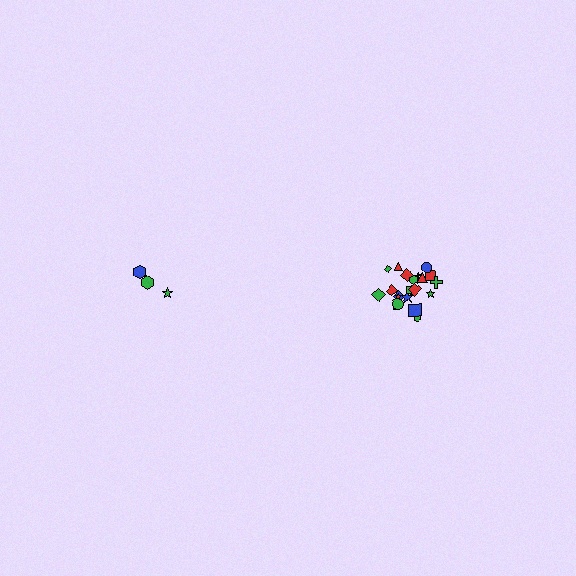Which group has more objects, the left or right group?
The right group.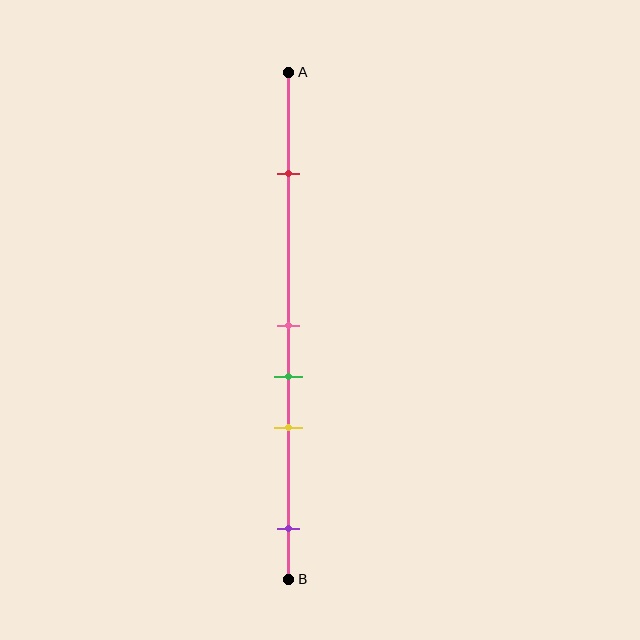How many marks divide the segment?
There are 5 marks dividing the segment.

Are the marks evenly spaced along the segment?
No, the marks are not evenly spaced.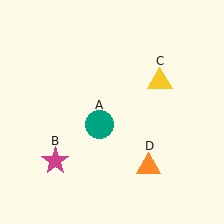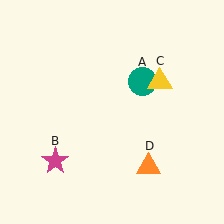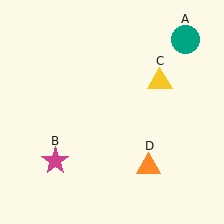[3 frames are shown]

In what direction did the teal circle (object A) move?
The teal circle (object A) moved up and to the right.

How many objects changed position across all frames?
1 object changed position: teal circle (object A).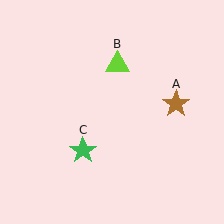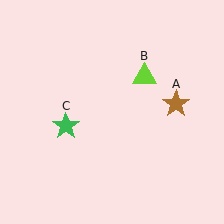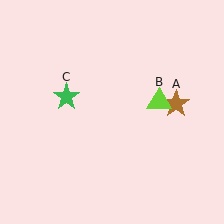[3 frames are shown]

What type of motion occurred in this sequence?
The lime triangle (object B), green star (object C) rotated clockwise around the center of the scene.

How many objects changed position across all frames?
2 objects changed position: lime triangle (object B), green star (object C).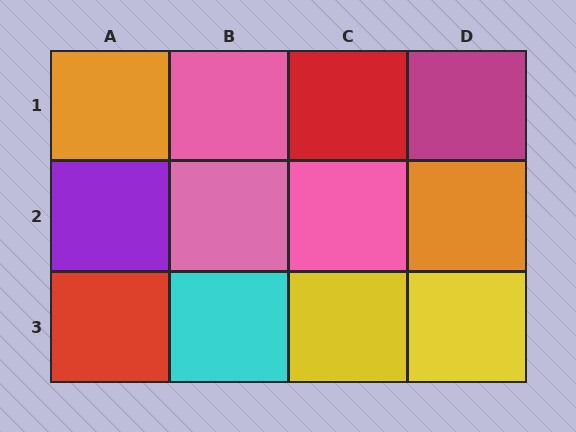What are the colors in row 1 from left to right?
Orange, pink, red, magenta.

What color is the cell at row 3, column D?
Yellow.